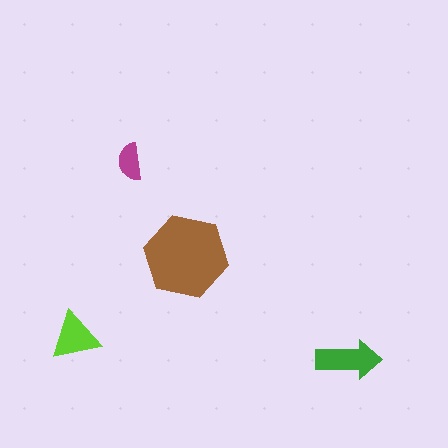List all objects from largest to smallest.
The brown hexagon, the green arrow, the lime triangle, the magenta semicircle.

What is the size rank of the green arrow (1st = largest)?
2nd.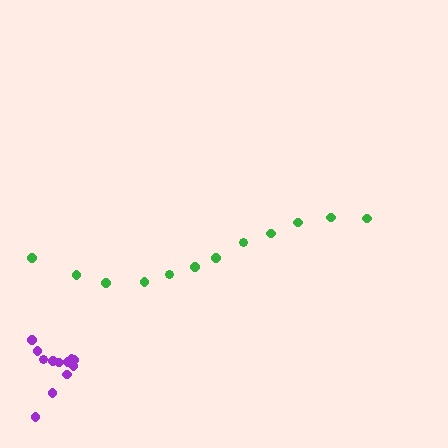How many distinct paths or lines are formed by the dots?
There are 2 distinct paths.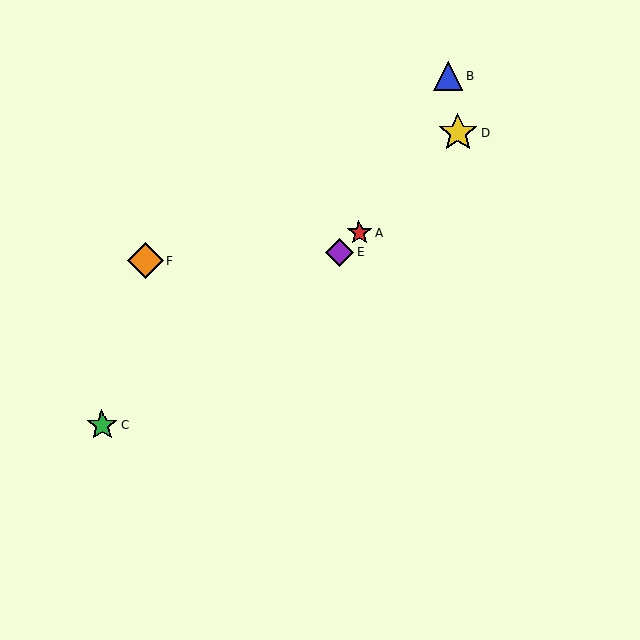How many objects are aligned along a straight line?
3 objects (A, D, E) are aligned along a straight line.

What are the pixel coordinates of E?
Object E is at (339, 252).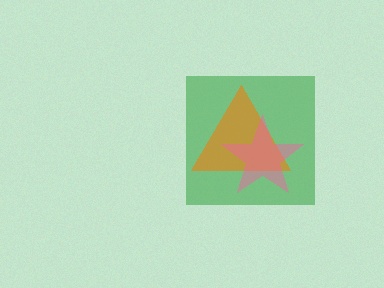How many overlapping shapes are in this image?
There are 3 overlapping shapes in the image.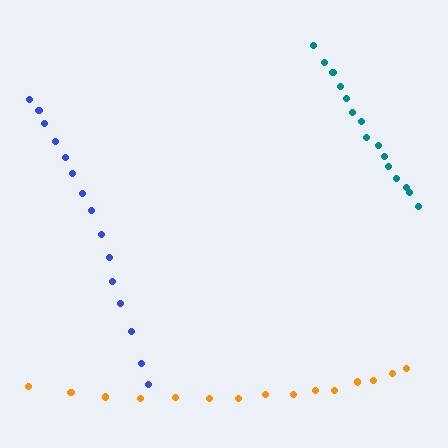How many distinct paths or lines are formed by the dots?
There are 3 distinct paths.